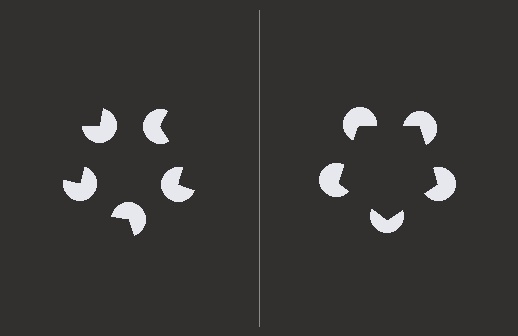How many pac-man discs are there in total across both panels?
10 — 5 on each side.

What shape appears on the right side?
An illusory pentagon.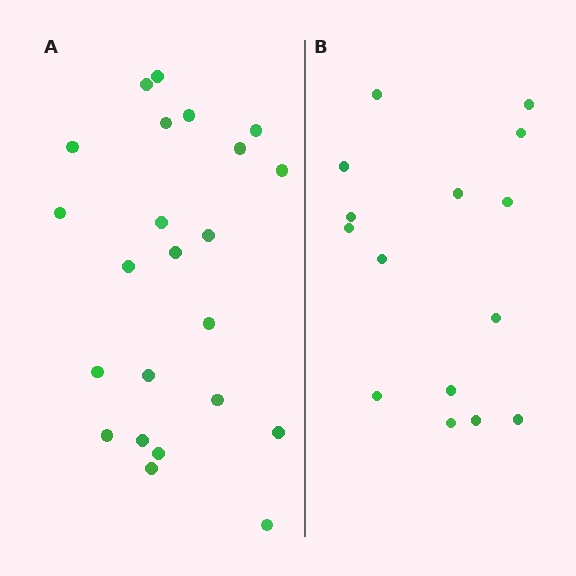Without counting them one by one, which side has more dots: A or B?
Region A (the left region) has more dots.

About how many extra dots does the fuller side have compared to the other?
Region A has roughly 8 or so more dots than region B.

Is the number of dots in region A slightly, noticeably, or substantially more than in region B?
Region A has substantially more. The ratio is roughly 1.5 to 1.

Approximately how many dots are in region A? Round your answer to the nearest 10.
About 20 dots. (The exact count is 23, which rounds to 20.)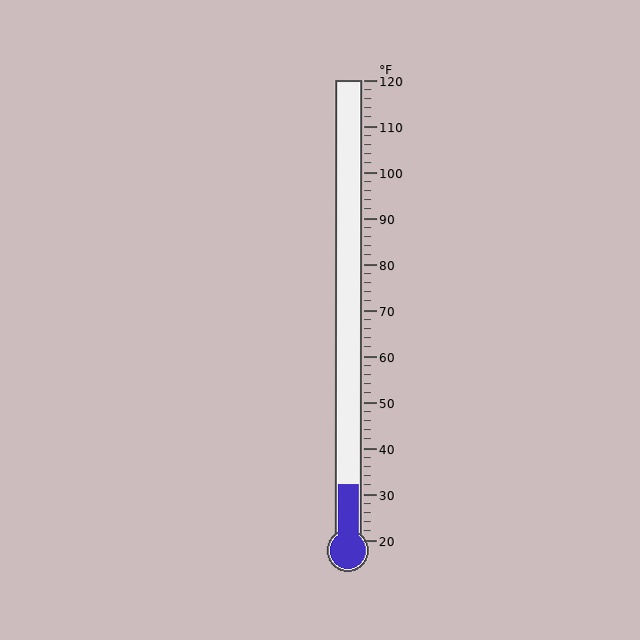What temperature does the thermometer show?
The thermometer shows approximately 32°F.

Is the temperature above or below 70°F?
The temperature is below 70°F.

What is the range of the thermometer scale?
The thermometer scale ranges from 20°F to 120°F.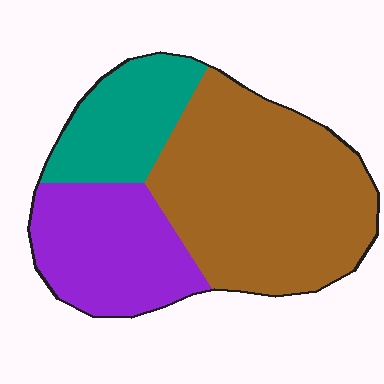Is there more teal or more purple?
Purple.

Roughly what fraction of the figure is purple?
Purple takes up between a sixth and a third of the figure.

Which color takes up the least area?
Teal, at roughly 20%.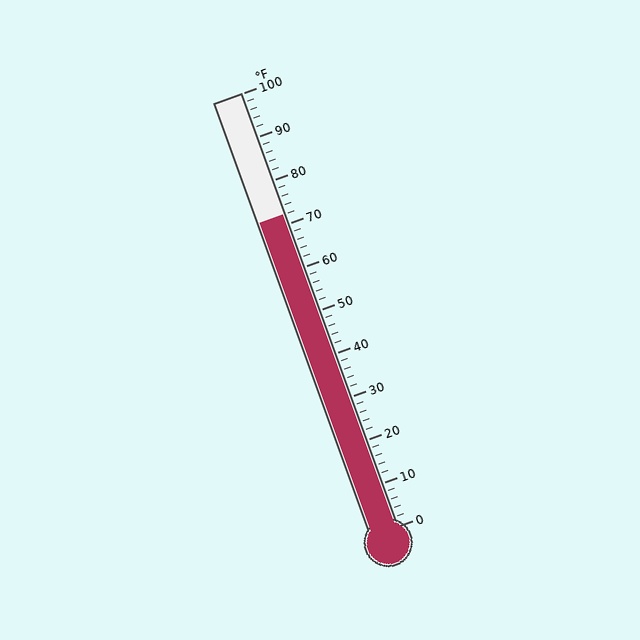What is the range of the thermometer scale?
The thermometer scale ranges from 0°F to 100°F.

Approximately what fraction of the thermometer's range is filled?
The thermometer is filled to approximately 70% of its range.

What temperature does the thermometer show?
The thermometer shows approximately 72°F.